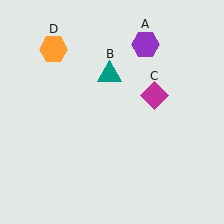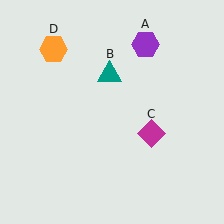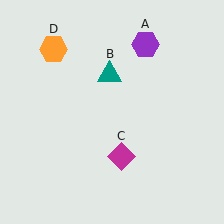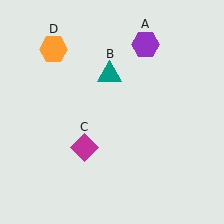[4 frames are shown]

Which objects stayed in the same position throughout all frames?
Purple hexagon (object A) and teal triangle (object B) and orange hexagon (object D) remained stationary.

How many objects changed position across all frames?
1 object changed position: magenta diamond (object C).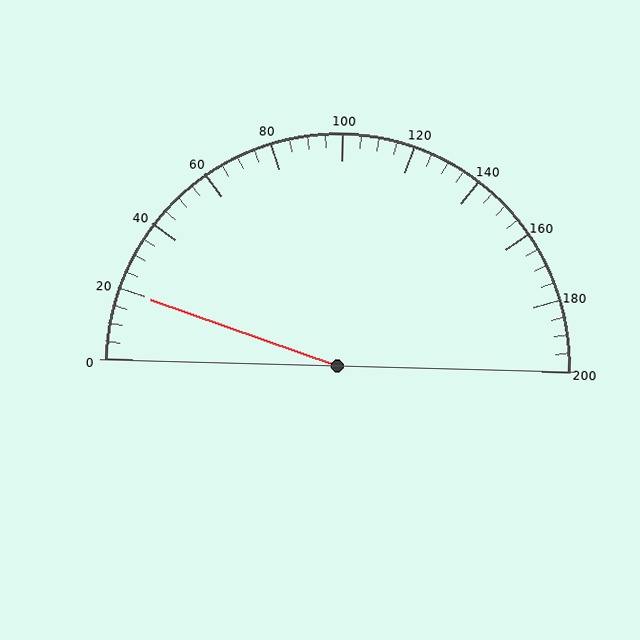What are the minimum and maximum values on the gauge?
The gauge ranges from 0 to 200.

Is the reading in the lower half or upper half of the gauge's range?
The reading is in the lower half of the range (0 to 200).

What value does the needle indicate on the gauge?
The needle indicates approximately 20.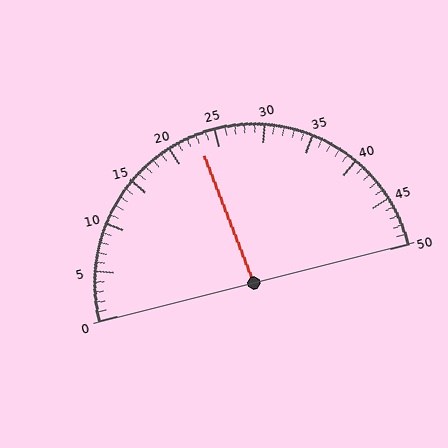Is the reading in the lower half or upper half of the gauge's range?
The reading is in the lower half of the range (0 to 50).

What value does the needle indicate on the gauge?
The needle indicates approximately 23.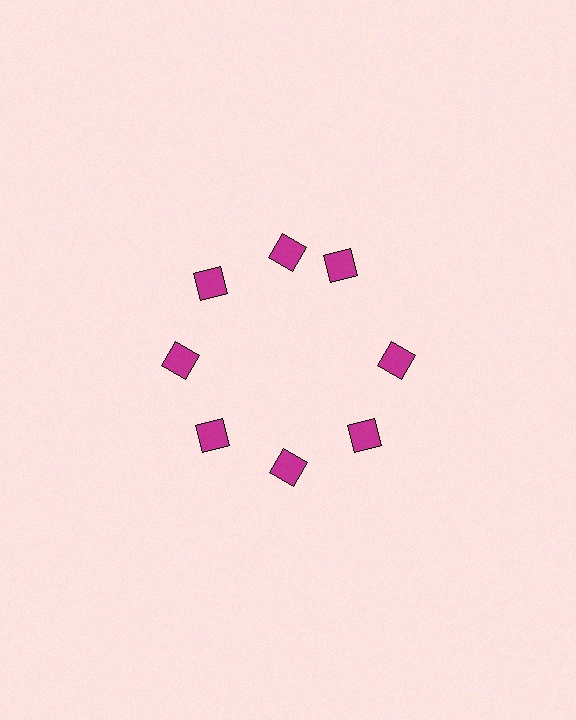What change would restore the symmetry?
The symmetry would be restored by rotating it back into even spacing with its neighbors so that all 8 diamonds sit at equal angles and equal distance from the center.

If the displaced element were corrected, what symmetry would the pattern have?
It would have 8-fold rotational symmetry — the pattern would map onto itself every 45 degrees.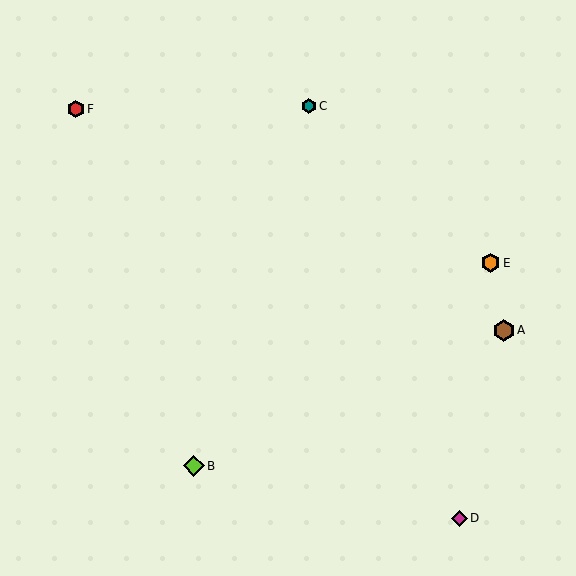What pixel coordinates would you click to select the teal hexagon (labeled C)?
Click at (309, 106) to select the teal hexagon C.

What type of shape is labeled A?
Shape A is a brown hexagon.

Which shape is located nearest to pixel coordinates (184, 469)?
The lime diamond (labeled B) at (194, 466) is nearest to that location.